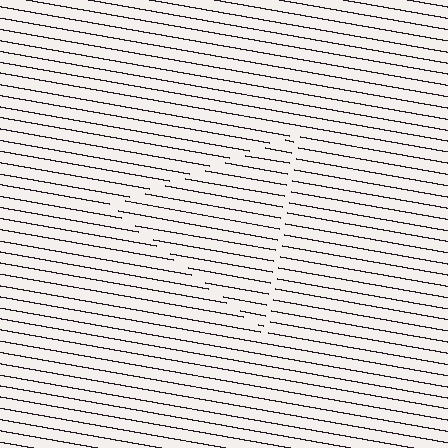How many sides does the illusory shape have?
3 sides — the line-ends trace a triangle.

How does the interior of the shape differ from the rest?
The interior of the shape contains the same grating, shifted by half a period — the contour is defined by the phase discontinuity where line-ends from the inner and outer gratings abut.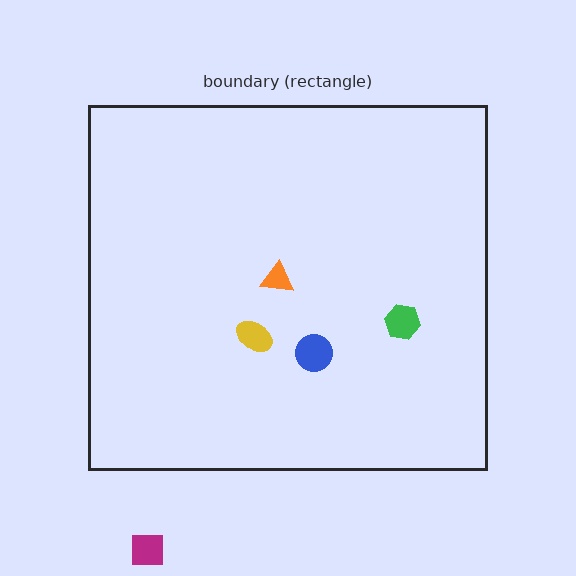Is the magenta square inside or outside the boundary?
Outside.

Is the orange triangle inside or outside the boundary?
Inside.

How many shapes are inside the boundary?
4 inside, 1 outside.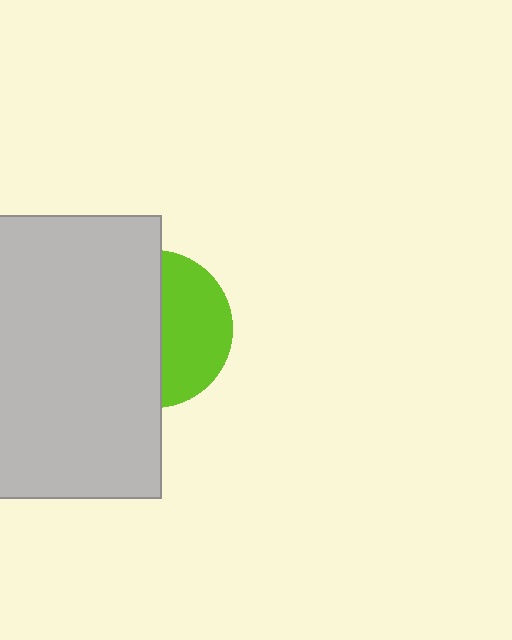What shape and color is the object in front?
The object in front is a light gray rectangle.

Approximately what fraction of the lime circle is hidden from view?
Roughly 56% of the lime circle is hidden behind the light gray rectangle.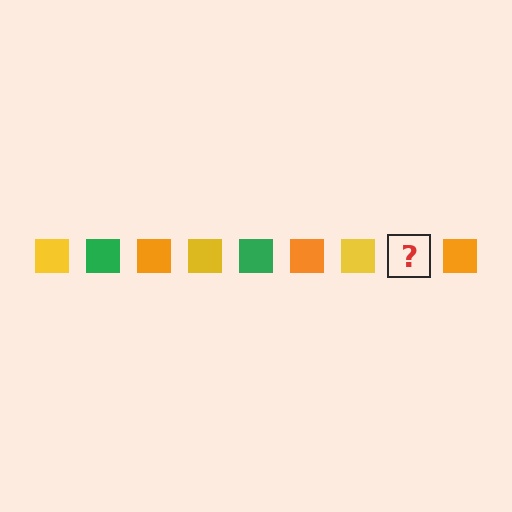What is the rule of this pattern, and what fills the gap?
The rule is that the pattern cycles through yellow, green, orange squares. The gap should be filled with a green square.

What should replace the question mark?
The question mark should be replaced with a green square.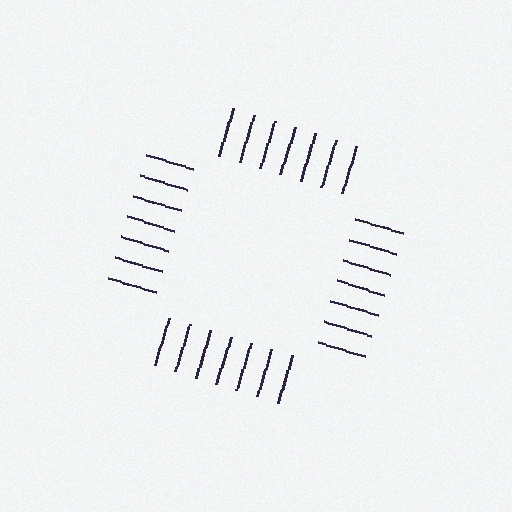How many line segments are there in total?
28 — 7 along each of the 4 edges.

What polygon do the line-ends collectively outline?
An illusory square — the line segments terminate on its edges but no continuous stroke is drawn.